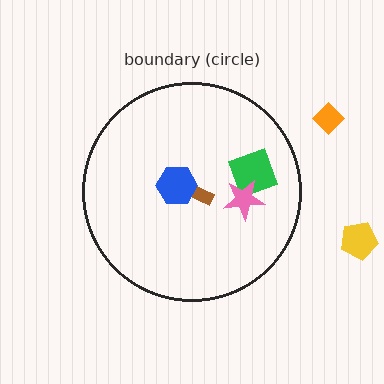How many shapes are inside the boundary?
4 inside, 2 outside.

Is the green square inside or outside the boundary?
Inside.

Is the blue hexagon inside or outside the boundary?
Inside.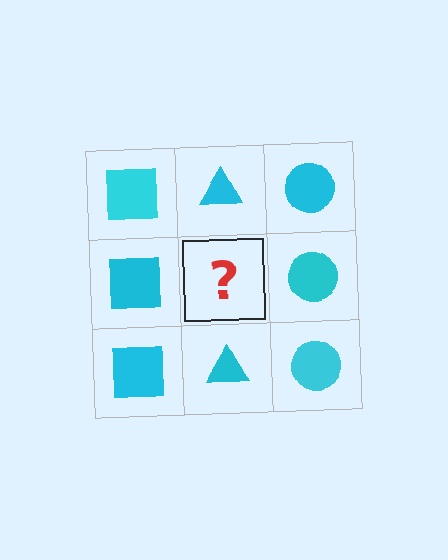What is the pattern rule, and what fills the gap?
The rule is that each column has a consistent shape. The gap should be filled with a cyan triangle.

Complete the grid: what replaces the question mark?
The question mark should be replaced with a cyan triangle.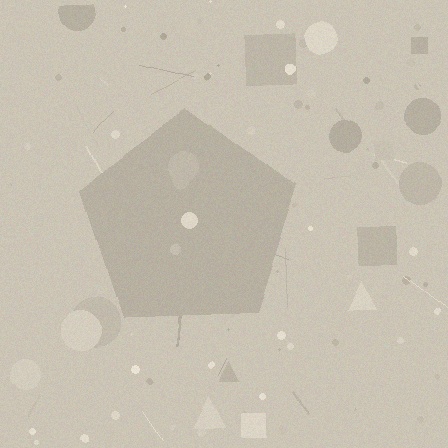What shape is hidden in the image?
A pentagon is hidden in the image.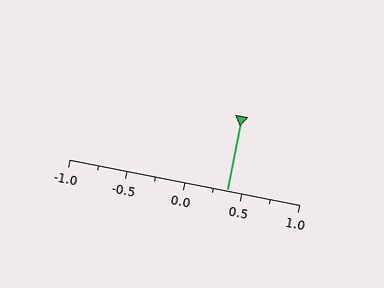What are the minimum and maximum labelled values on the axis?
The axis runs from -1.0 to 1.0.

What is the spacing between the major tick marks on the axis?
The major ticks are spaced 0.5 apart.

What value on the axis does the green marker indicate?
The marker indicates approximately 0.38.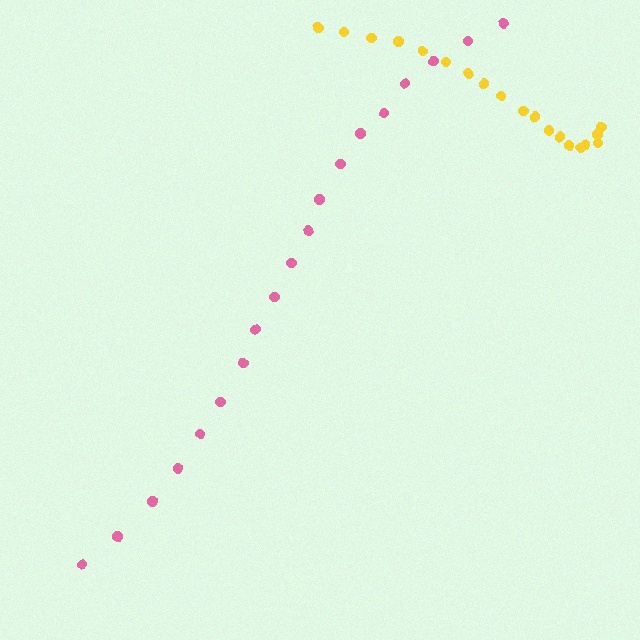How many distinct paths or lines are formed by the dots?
There are 2 distinct paths.